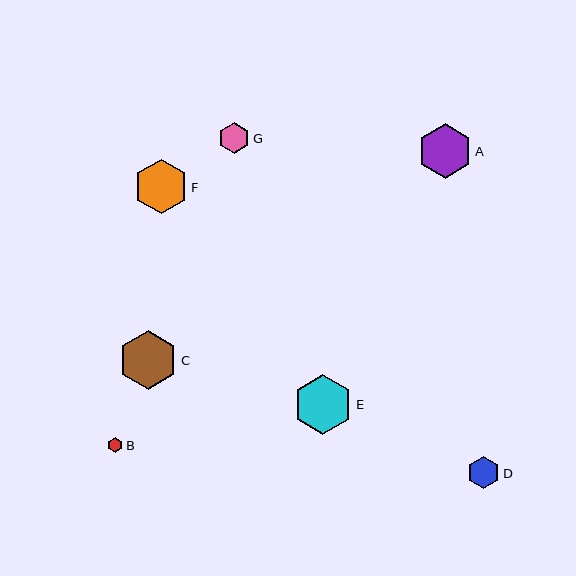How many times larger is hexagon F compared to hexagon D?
Hexagon F is approximately 1.7 times the size of hexagon D.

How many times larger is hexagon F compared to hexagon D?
Hexagon F is approximately 1.7 times the size of hexagon D.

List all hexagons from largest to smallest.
From largest to smallest: E, C, F, A, D, G, B.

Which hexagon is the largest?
Hexagon E is the largest with a size of approximately 60 pixels.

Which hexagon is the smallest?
Hexagon B is the smallest with a size of approximately 15 pixels.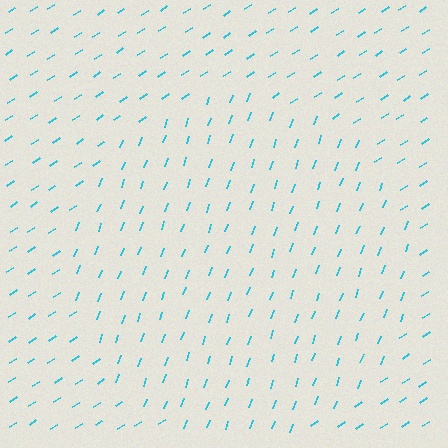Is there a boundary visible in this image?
Yes, there is a texture boundary formed by a change in line orientation.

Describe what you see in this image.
The image is filled with small cyan line segments. A circle region in the image has lines oriented differently from the surrounding lines, creating a visible texture boundary.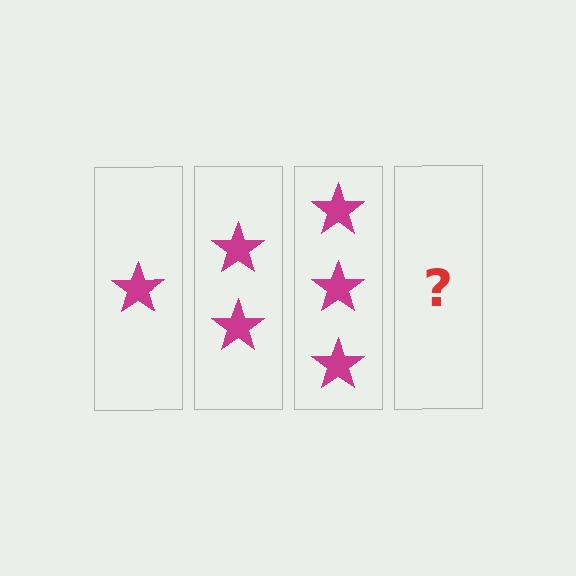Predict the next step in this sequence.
The next step is 4 stars.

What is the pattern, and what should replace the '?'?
The pattern is that each step adds one more star. The '?' should be 4 stars.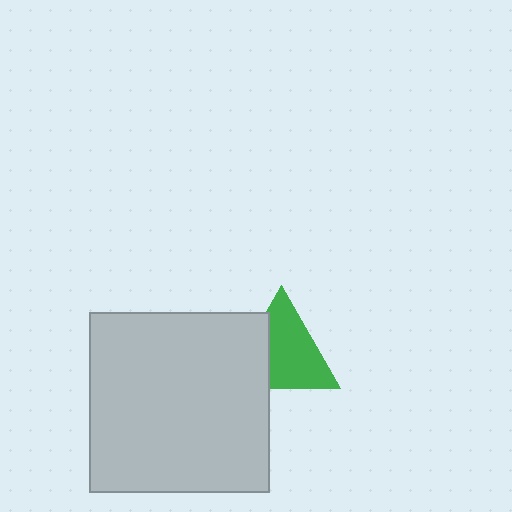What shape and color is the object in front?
The object in front is a light gray square.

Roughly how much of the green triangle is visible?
Most of it is visible (roughly 68%).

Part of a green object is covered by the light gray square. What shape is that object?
It is a triangle.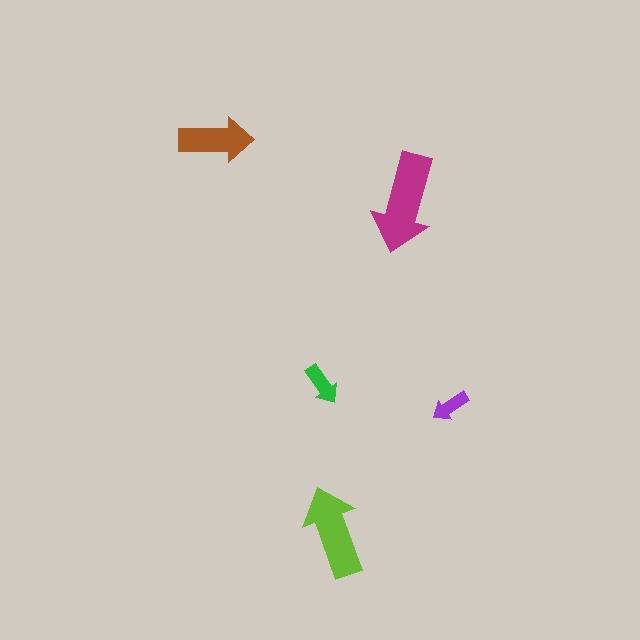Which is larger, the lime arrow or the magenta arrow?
The magenta one.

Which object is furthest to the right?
The purple arrow is rightmost.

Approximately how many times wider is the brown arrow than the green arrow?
About 2 times wider.